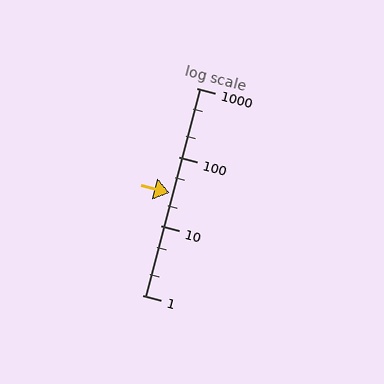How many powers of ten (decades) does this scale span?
The scale spans 3 decades, from 1 to 1000.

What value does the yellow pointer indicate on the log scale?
The pointer indicates approximately 30.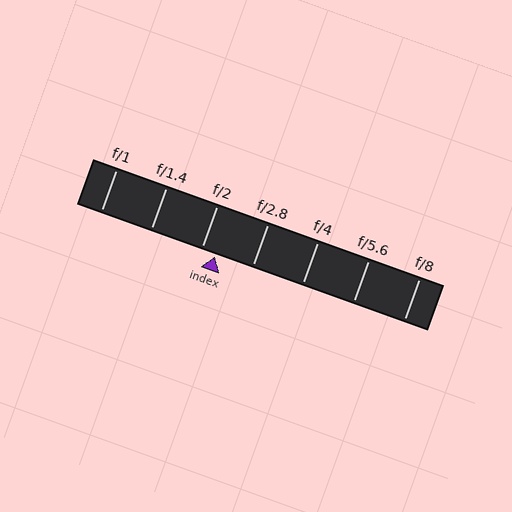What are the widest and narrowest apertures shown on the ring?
The widest aperture shown is f/1 and the narrowest is f/8.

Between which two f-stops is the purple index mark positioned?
The index mark is between f/2 and f/2.8.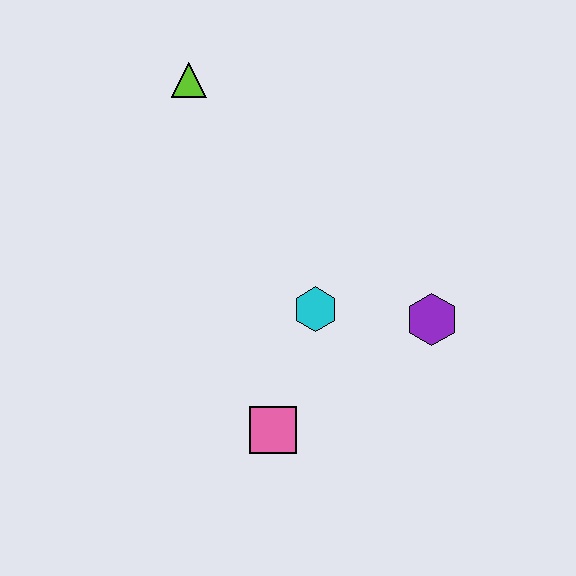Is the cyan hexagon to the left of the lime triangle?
No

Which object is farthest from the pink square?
The lime triangle is farthest from the pink square.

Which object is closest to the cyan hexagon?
The purple hexagon is closest to the cyan hexagon.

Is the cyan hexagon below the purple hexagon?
No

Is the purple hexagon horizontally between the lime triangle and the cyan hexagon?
No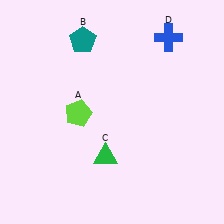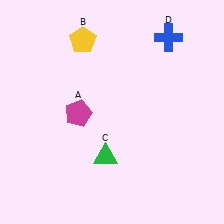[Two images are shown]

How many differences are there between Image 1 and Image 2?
There are 2 differences between the two images.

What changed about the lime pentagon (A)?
In Image 1, A is lime. In Image 2, it changed to magenta.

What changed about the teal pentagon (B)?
In Image 1, B is teal. In Image 2, it changed to yellow.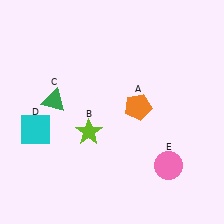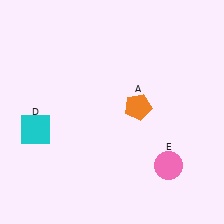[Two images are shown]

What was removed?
The lime star (B), the green triangle (C) were removed in Image 2.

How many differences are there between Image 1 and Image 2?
There are 2 differences between the two images.